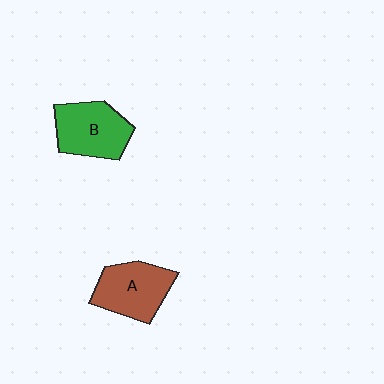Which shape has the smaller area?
Shape A (brown).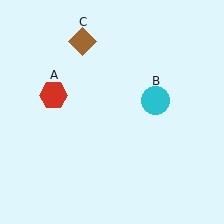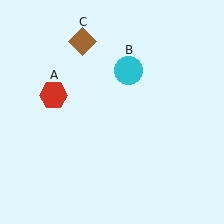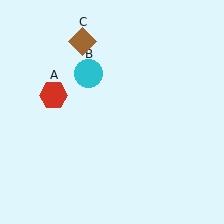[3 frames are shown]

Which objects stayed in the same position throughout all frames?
Red hexagon (object A) and brown diamond (object C) remained stationary.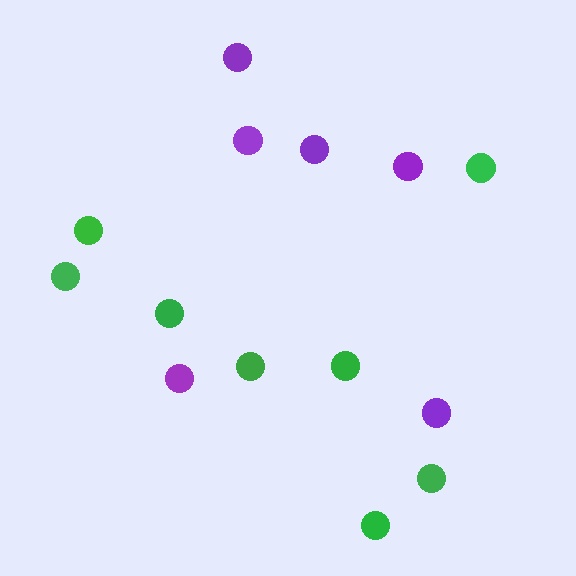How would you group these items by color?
There are 2 groups: one group of green circles (8) and one group of purple circles (6).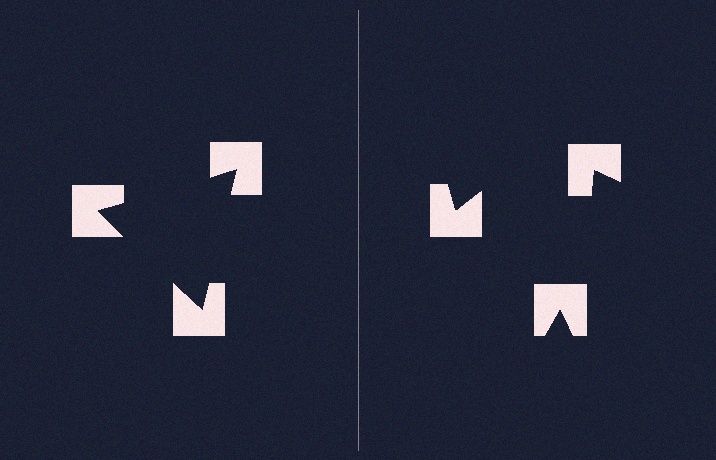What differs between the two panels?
The notched squares are positioned identically on both sides; only the wedge orientations differ. On the left they align to a triangle; on the right they are misaligned.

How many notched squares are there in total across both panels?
6 — 3 on each side.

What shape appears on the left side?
An illusory triangle.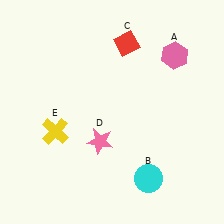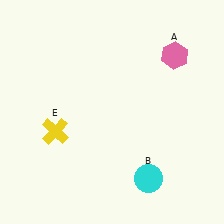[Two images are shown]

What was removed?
The pink star (D), the red diamond (C) were removed in Image 2.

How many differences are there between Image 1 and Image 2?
There are 2 differences between the two images.